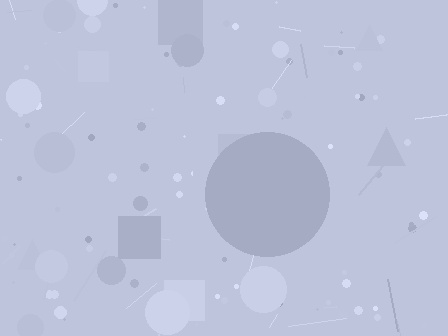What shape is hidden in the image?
A circle is hidden in the image.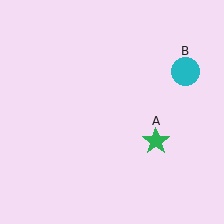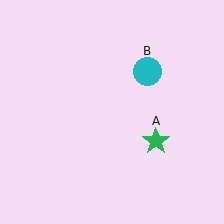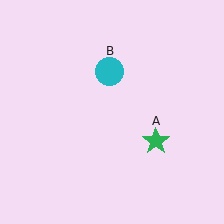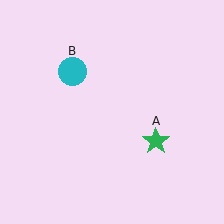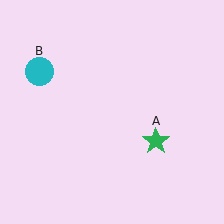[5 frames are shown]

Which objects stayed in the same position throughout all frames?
Green star (object A) remained stationary.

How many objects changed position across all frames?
1 object changed position: cyan circle (object B).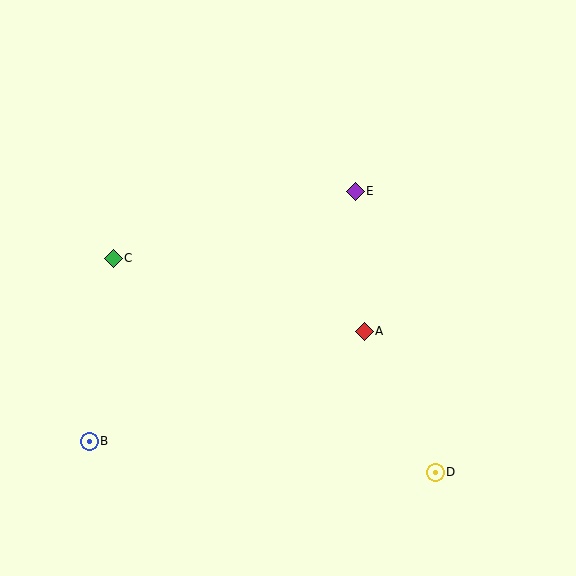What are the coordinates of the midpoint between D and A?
The midpoint between D and A is at (400, 402).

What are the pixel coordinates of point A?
Point A is at (364, 331).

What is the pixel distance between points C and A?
The distance between C and A is 262 pixels.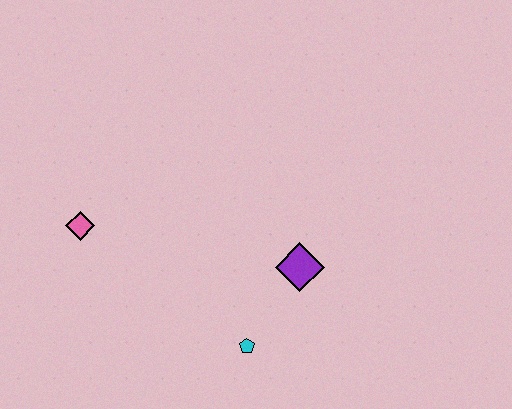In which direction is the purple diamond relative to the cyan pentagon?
The purple diamond is above the cyan pentagon.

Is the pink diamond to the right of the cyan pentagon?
No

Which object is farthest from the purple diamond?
The pink diamond is farthest from the purple diamond.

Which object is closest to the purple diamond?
The cyan pentagon is closest to the purple diamond.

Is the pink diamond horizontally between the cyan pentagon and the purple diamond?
No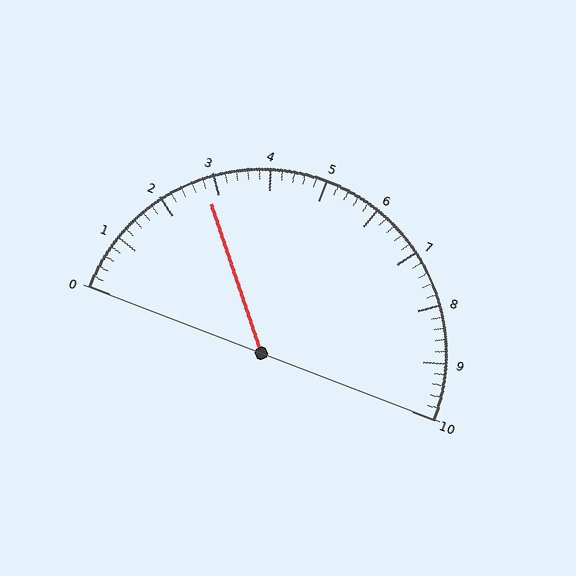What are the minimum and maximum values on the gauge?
The gauge ranges from 0 to 10.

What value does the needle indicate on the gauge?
The needle indicates approximately 2.8.